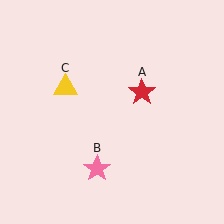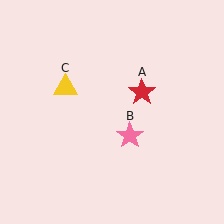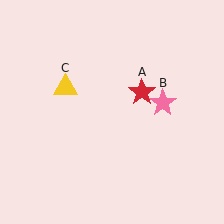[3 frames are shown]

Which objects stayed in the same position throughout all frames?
Red star (object A) and yellow triangle (object C) remained stationary.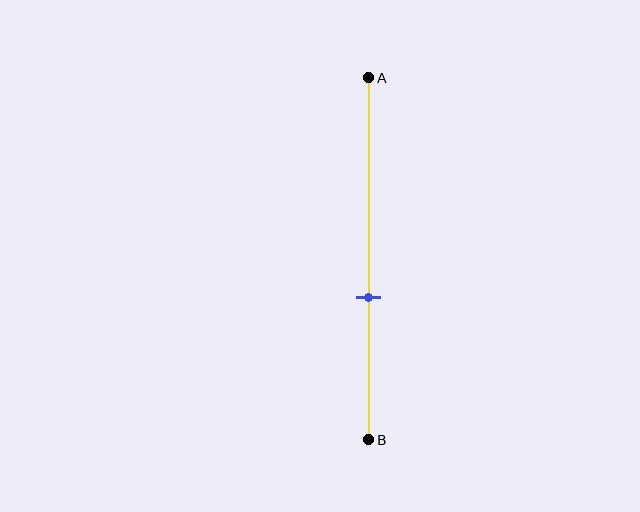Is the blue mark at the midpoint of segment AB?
No, the mark is at about 60% from A, not at the 50% midpoint.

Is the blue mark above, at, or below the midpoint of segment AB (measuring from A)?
The blue mark is below the midpoint of segment AB.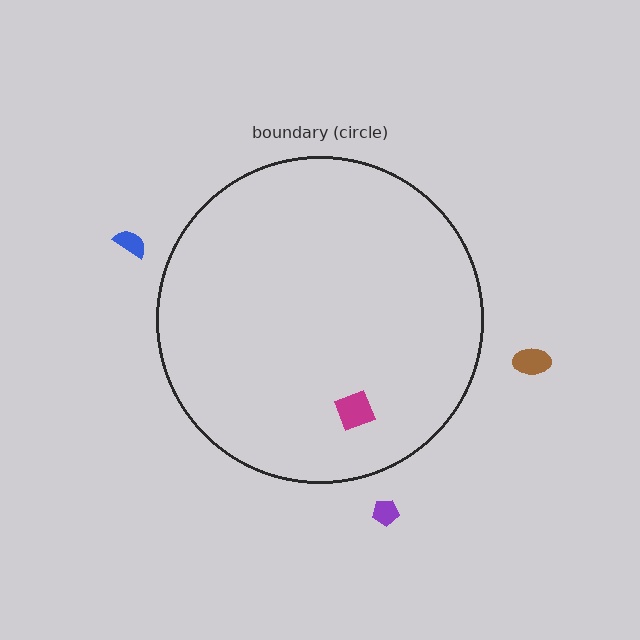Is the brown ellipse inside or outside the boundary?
Outside.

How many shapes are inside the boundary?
1 inside, 3 outside.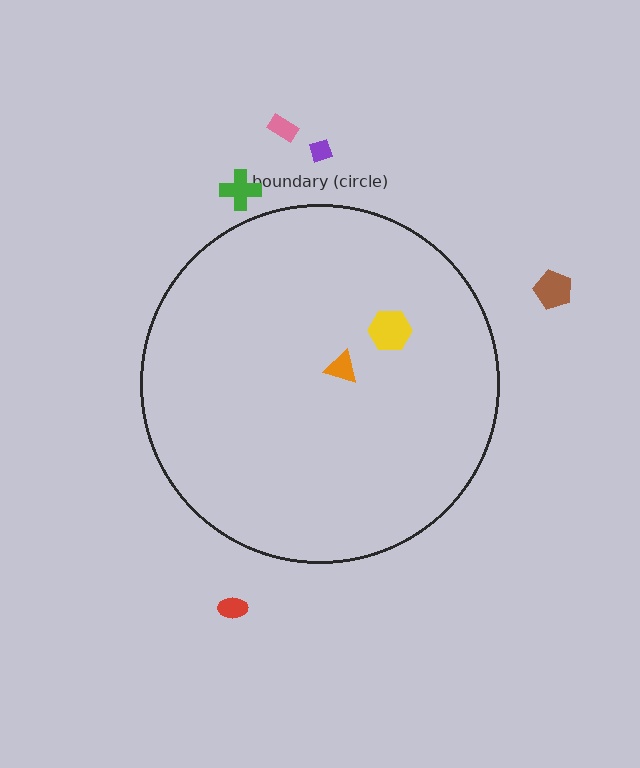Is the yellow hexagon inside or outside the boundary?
Inside.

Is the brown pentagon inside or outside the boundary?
Outside.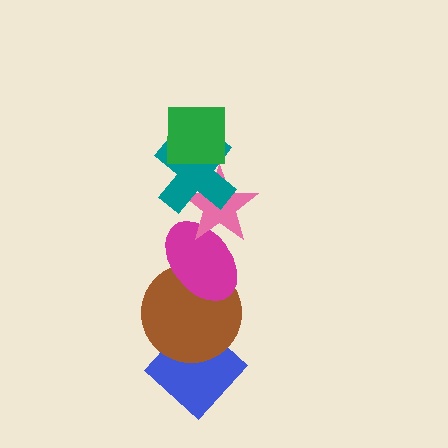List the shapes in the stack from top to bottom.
From top to bottom: the green square, the teal cross, the pink star, the magenta ellipse, the brown circle, the blue diamond.